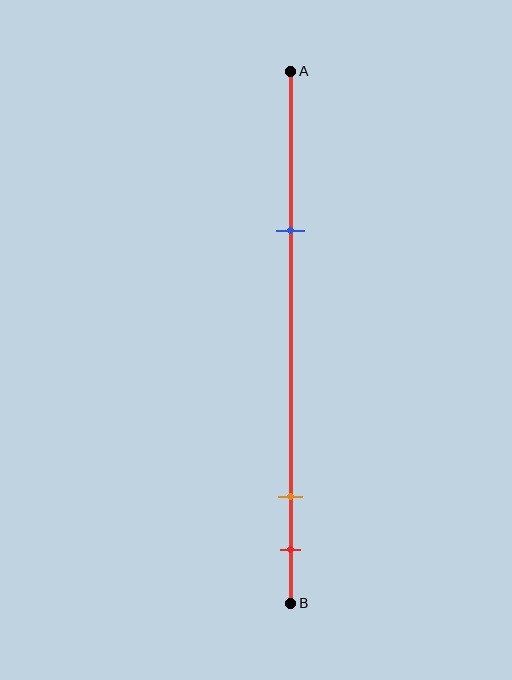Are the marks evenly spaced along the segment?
No, the marks are not evenly spaced.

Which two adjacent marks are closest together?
The orange and red marks are the closest adjacent pair.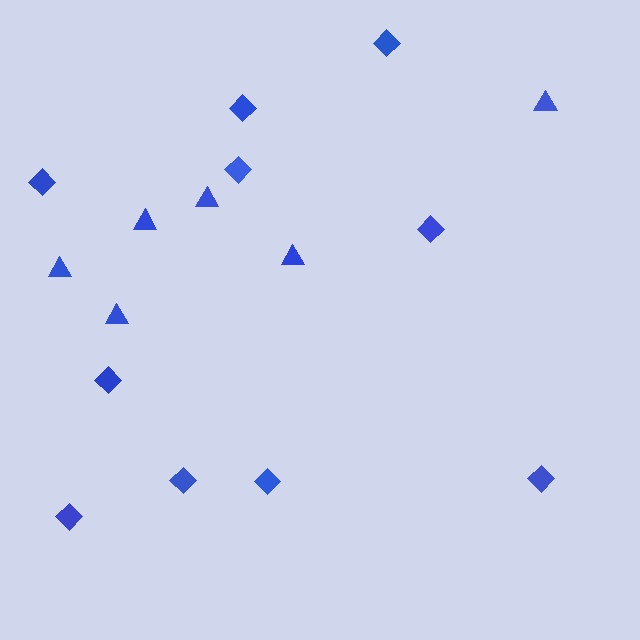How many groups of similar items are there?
There are 2 groups: one group of triangles (6) and one group of diamonds (10).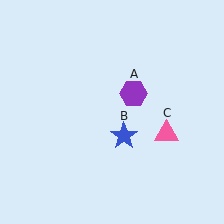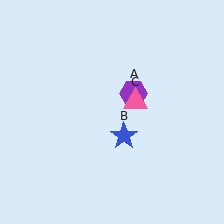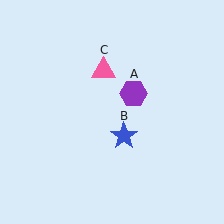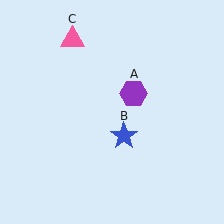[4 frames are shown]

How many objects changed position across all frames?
1 object changed position: pink triangle (object C).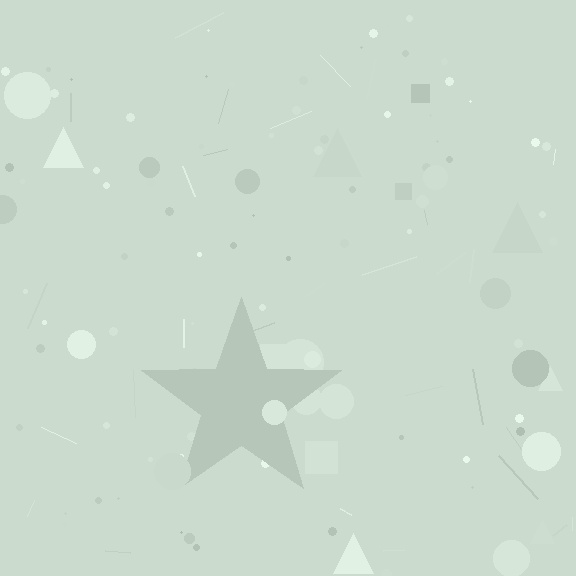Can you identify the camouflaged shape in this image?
The camouflaged shape is a star.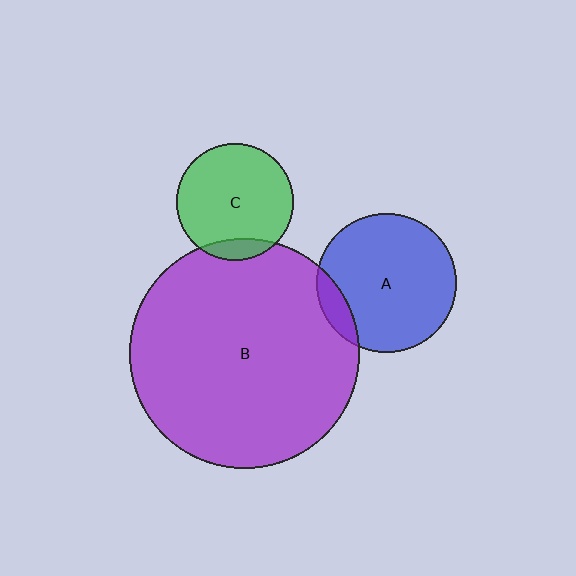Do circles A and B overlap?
Yes.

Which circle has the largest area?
Circle B (purple).